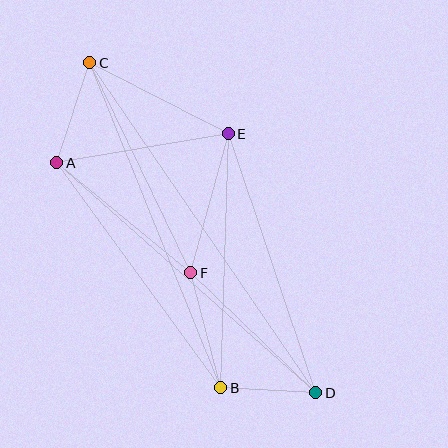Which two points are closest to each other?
Points B and D are closest to each other.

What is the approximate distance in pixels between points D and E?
The distance between D and E is approximately 274 pixels.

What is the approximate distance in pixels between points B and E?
The distance between B and E is approximately 254 pixels.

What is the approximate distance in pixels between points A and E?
The distance between A and E is approximately 174 pixels.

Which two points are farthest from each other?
Points C and D are farthest from each other.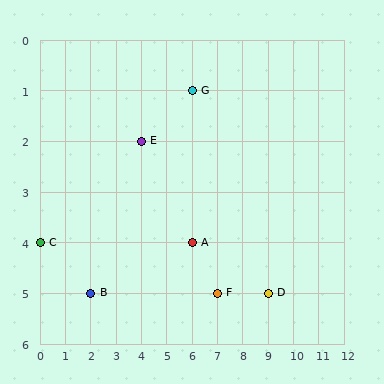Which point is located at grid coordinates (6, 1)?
Point G is at (6, 1).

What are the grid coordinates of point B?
Point B is at grid coordinates (2, 5).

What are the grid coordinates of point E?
Point E is at grid coordinates (4, 2).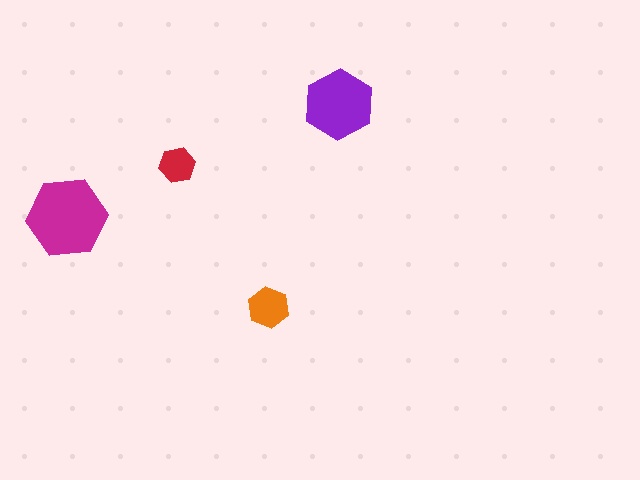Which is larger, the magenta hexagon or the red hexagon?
The magenta one.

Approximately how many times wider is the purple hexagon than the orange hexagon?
About 1.5 times wider.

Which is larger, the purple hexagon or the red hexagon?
The purple one.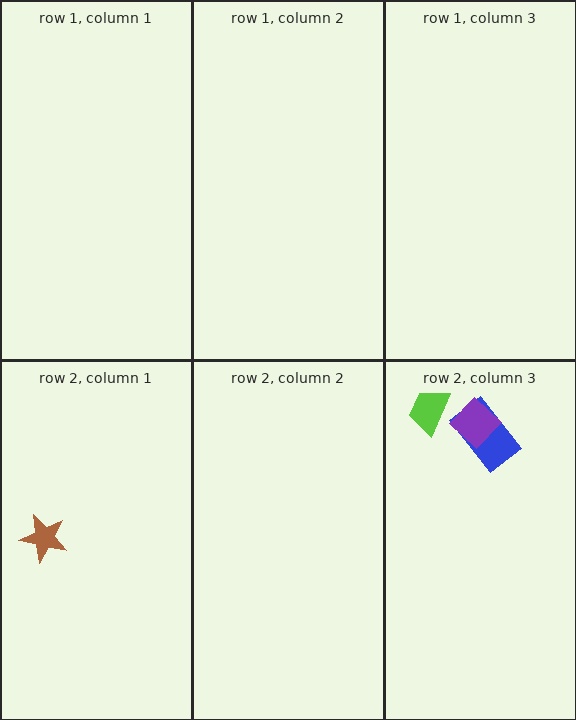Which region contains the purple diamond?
The row 2, column 3 region.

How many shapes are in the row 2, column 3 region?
3.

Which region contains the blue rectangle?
The row 2, column 3 region.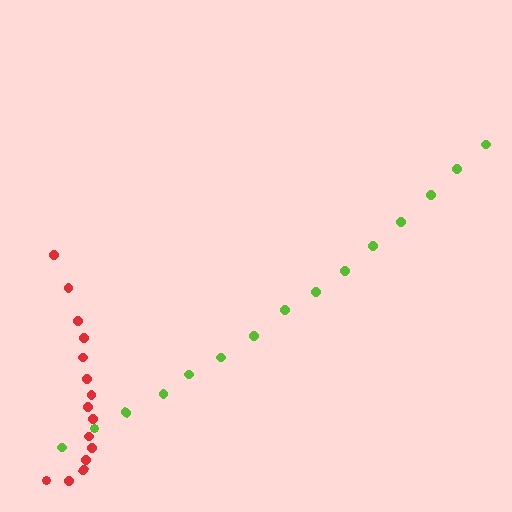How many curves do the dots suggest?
There are 2 distinct paths.